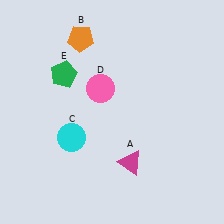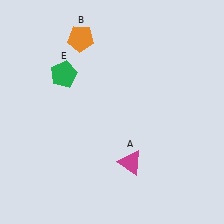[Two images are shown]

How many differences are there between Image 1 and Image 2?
There are 2 differences between the two images.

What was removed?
The cyan circle (C), the pink circle (D) were removed in Image 2.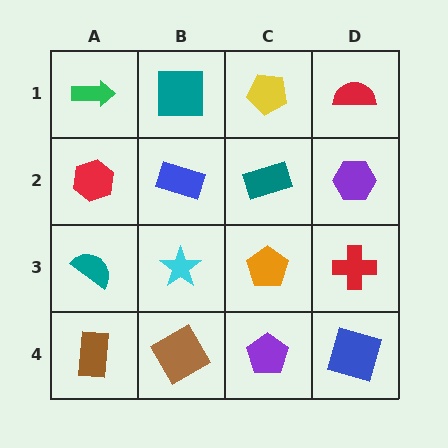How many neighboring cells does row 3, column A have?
3.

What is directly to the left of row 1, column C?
A teal square.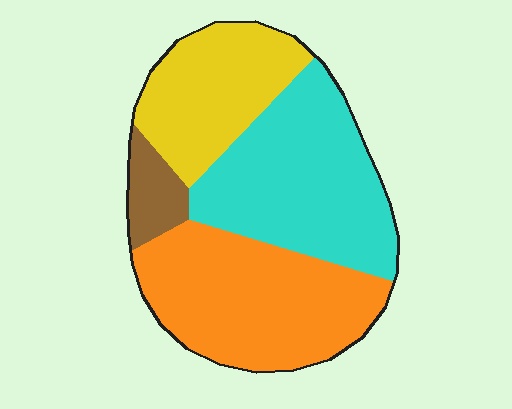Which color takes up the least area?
Brown, at roughly 5%.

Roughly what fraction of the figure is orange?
Orange takes up between a third and a half of the figure.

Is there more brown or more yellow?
Yellow.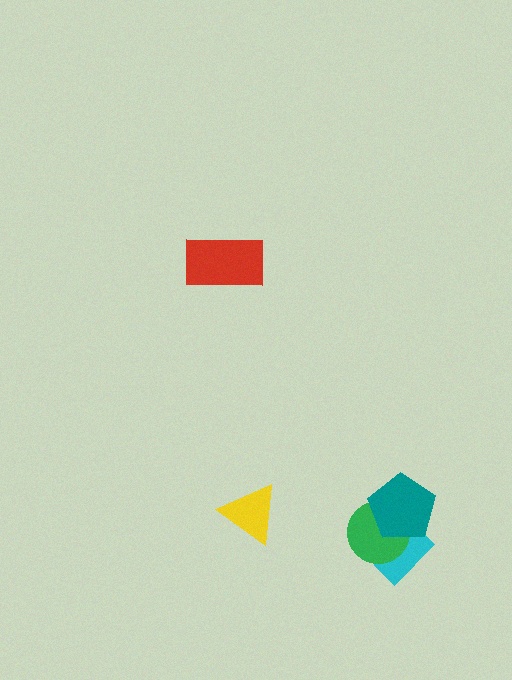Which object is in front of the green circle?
The teal pentagon is in front of the green circle.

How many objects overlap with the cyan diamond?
2 objects overlap with the cyan diamond.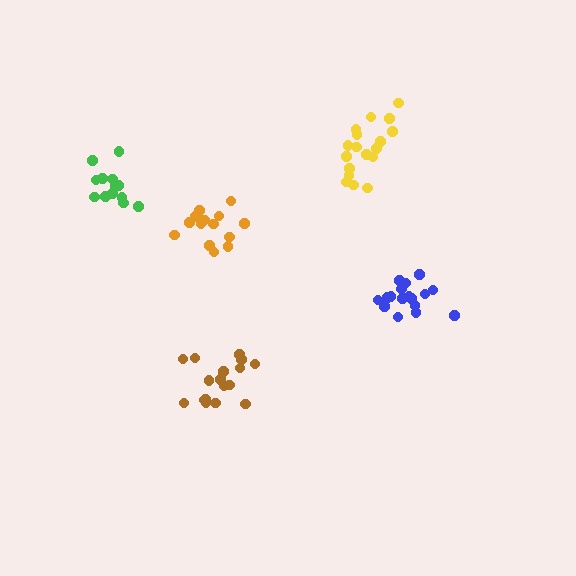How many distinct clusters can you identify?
There are 5 distinct clusters.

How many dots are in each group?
Group 1: 17 dots, Group 2: 14 dots, Group 3: 17 dots, Group 4: 18 dots, Group 5: 13 dots (79 total).